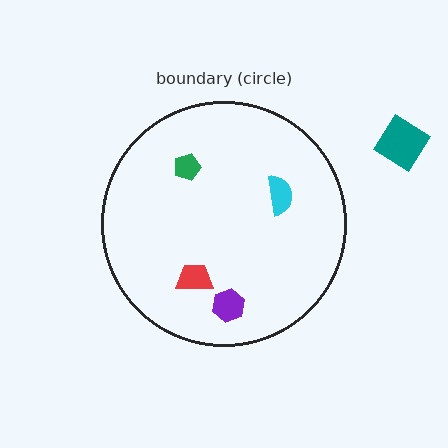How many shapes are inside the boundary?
4 inside, 1 outside.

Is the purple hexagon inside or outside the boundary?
Inside.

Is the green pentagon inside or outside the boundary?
Inside.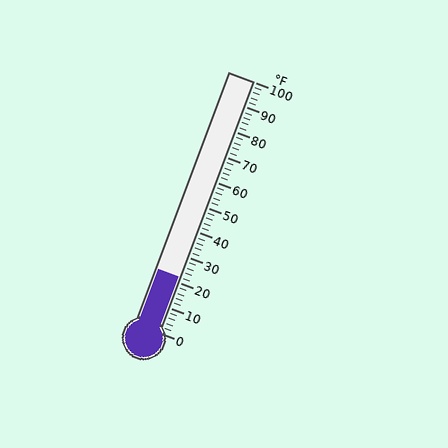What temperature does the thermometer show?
The thermometer shows approximately 22°F.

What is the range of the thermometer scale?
The thermometer scale ranges from 0°F to 100°F.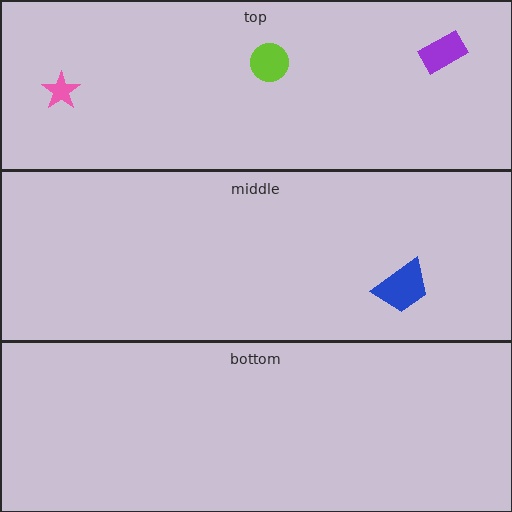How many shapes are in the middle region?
1.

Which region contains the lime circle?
The top region.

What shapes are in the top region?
The lime circle, the pink star, the purple rectangle.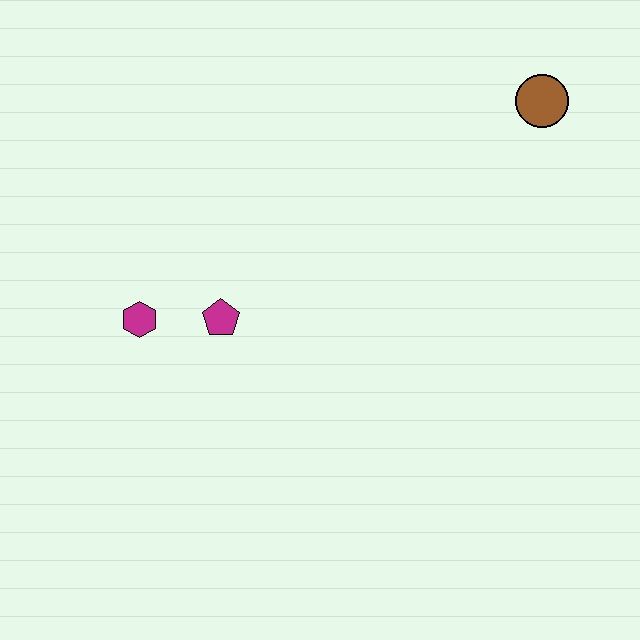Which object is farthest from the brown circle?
The magenta hexagon is farthest from the brown circle.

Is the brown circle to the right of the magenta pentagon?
Yes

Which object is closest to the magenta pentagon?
The magenta hexagon is closest to the magenta pentagon.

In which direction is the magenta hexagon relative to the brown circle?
The magenta hexagon is to the left of the brown circle.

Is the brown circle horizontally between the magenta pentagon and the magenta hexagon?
No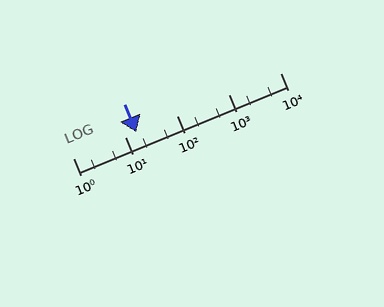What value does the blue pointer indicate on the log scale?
The pointer indicates approximately 17.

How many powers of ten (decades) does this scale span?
The scale spans 4 decades, from 1 to 10000.